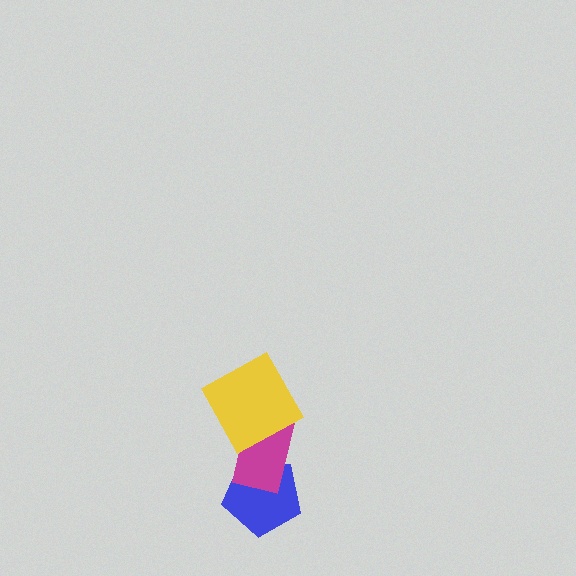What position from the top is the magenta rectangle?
The magenta rectangle is 2nd from the top.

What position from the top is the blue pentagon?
The blue pentagon is 3rd from the top.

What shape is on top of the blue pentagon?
The magenta rectangle is on top of the blue pentagon.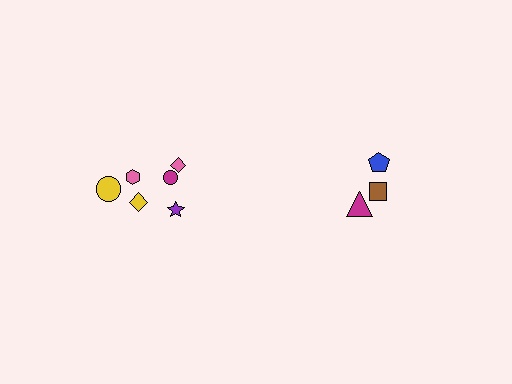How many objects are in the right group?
There are 3 objects.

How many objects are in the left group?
There are 6 objects.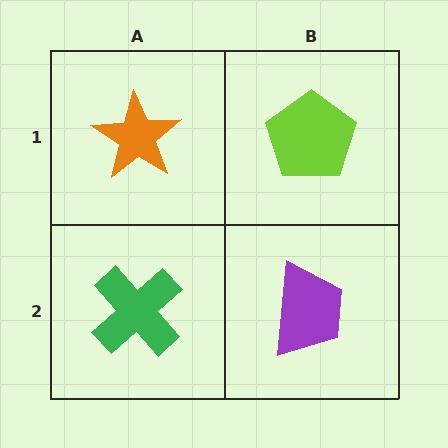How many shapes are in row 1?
2 shapes.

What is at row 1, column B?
A lime pentagon.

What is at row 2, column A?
A green cross.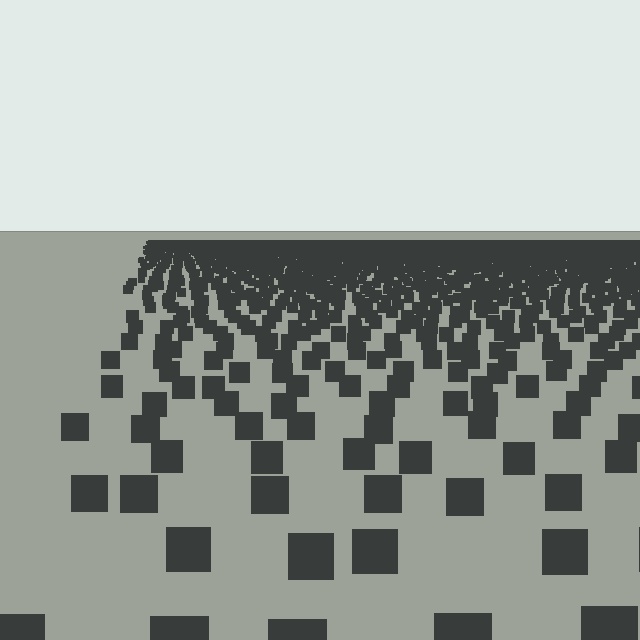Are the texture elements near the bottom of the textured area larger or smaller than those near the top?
Larger. Near the bottom, elements are closer to the viewer and appear at a bigger on-screen size.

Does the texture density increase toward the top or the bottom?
Density increases toward the top.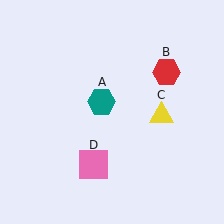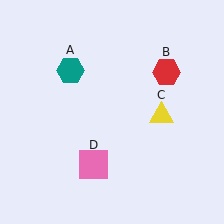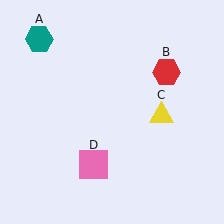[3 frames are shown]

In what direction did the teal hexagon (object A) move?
The teal hexagon (object A) moved up and to the left.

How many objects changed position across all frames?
1 object changed position: teal hexagon (object A).